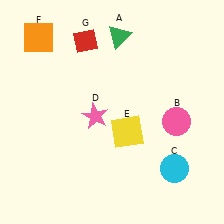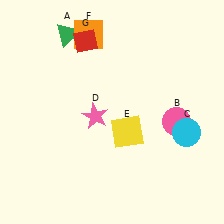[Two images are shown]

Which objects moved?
The objects that moved are: the green triangle (A), the cyan circle (C), the orange square (F).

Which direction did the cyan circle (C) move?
The cyan circle (C) moved up.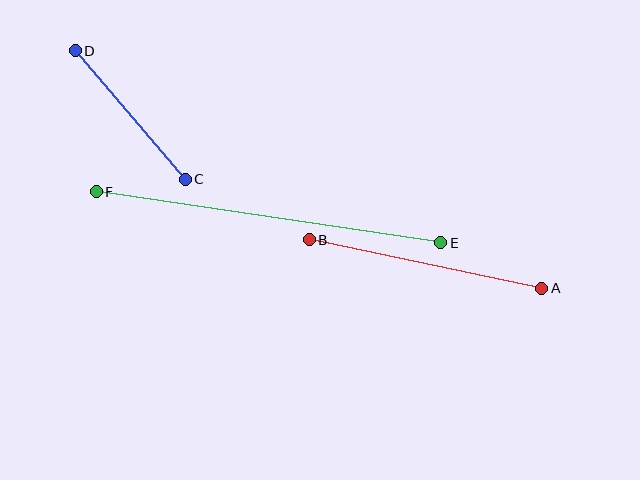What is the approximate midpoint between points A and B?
The midpoint is at approximately (425, 264) pixels.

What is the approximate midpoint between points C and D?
The midpoint is at approximately (130, 115) pixels.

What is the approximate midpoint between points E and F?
The midpoint is at approximately (268, 217) pixels.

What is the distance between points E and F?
The distance is approximately 348 pixels.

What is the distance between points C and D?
The distance is approximately 169 pixels.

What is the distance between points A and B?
The distance is approximately 237 pixels.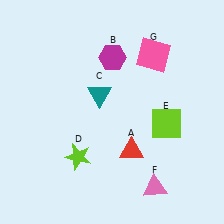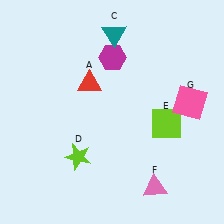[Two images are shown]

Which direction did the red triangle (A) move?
The red triangle (A) moved up.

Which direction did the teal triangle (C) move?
The teal triangle (C) moved up.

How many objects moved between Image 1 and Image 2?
3 objects moved between the two images.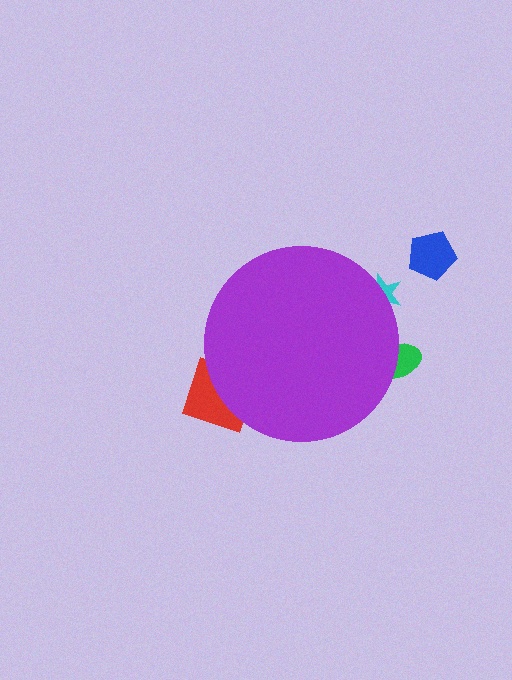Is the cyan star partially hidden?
Yes, the cyan star is partially hidden behind the purple circle.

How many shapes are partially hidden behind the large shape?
3 shapes are partially hidden.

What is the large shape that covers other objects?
A purple circle.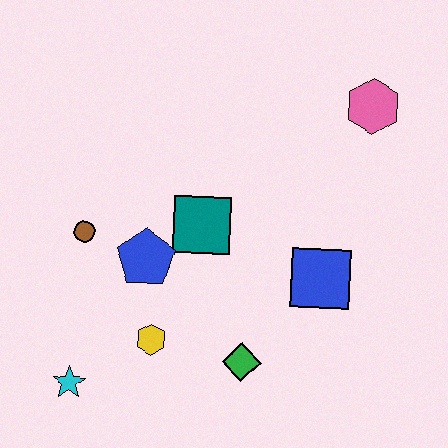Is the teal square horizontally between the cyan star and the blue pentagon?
No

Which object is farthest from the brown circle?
The pink hexagon is farthest from the brown circle.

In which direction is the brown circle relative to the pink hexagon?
The brown circle is to the left of the pink hexagon.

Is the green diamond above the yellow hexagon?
No